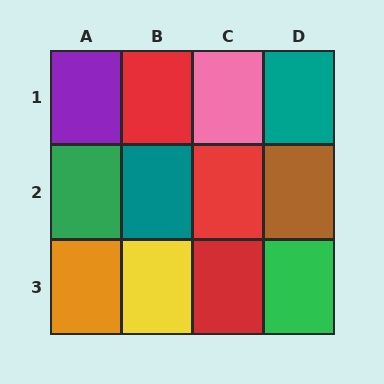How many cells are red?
3 cells are red.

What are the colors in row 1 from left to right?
Purple, red, pink, teal.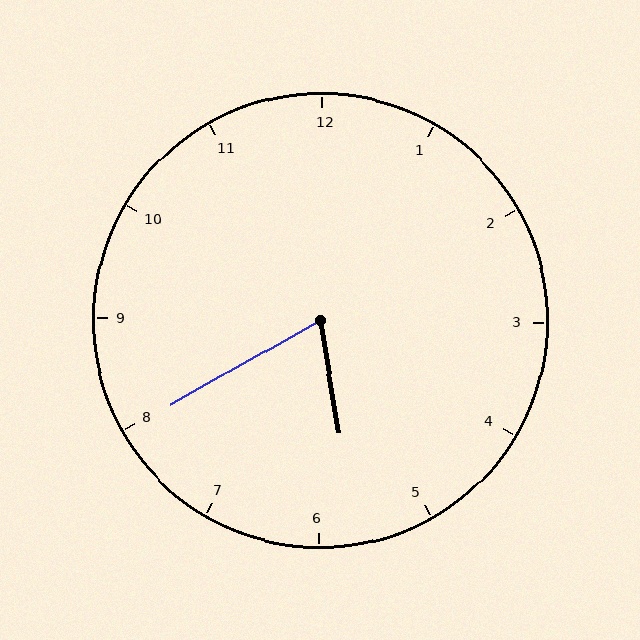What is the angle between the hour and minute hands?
Approximately 70 degrees.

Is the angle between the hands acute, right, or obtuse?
It is acute.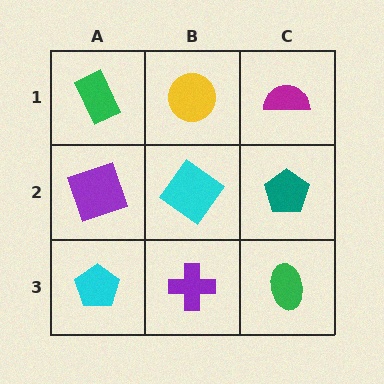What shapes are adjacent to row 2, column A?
A green rectangle (row 1, column A), a cyan pentagon (row 3, column A), a cyan diamond (row 2, column B).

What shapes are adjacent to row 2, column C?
A magenta semicircle (row 1, column C), a green ellipse (row 3, column C), a cyan diamond (row 2, column B).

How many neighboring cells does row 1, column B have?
3.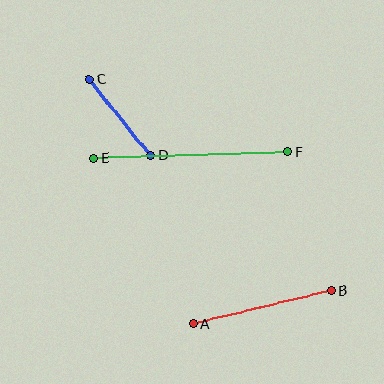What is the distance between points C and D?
The distance is approximately 98 pixels.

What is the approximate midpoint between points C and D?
The midpoint is at approximately (120, 117) pixels.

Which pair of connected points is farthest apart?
Points E and F are farthest apart.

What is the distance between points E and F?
The distance is approximately 194 pixels.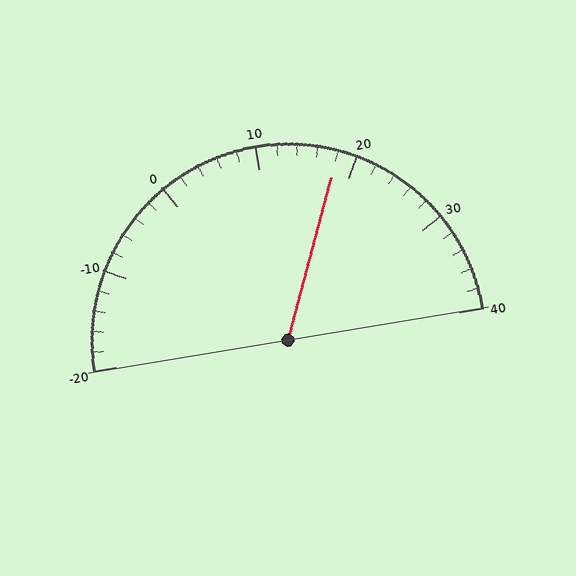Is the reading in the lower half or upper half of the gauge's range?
The reading is in the upper half of the range (-20 to 40).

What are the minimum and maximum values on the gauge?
The gauge ranges from -20 to 40.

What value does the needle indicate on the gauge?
The needle indicates approximately 18.